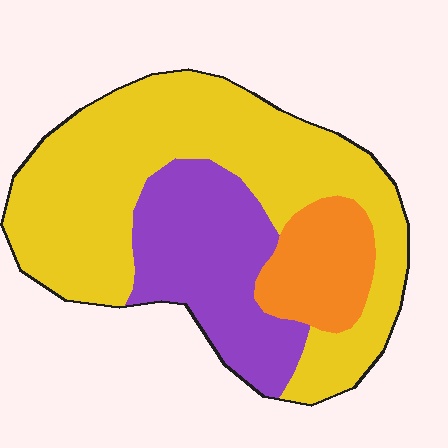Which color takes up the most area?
Yellow, at roughly 60%.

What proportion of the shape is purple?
Purple covers around 25% of the shape.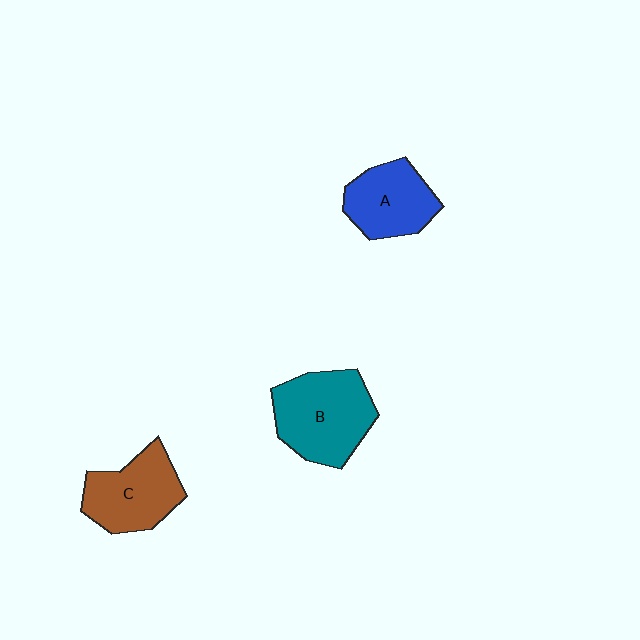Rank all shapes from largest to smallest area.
From largest to smallest: B (teal), C (brown), A (blue).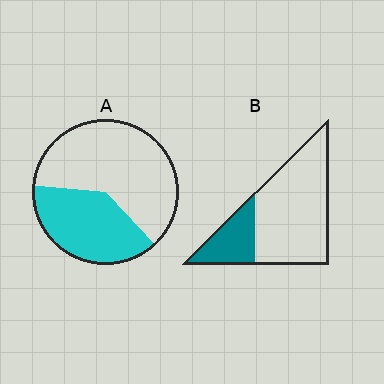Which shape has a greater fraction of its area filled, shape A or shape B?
Shape A.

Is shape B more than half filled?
No.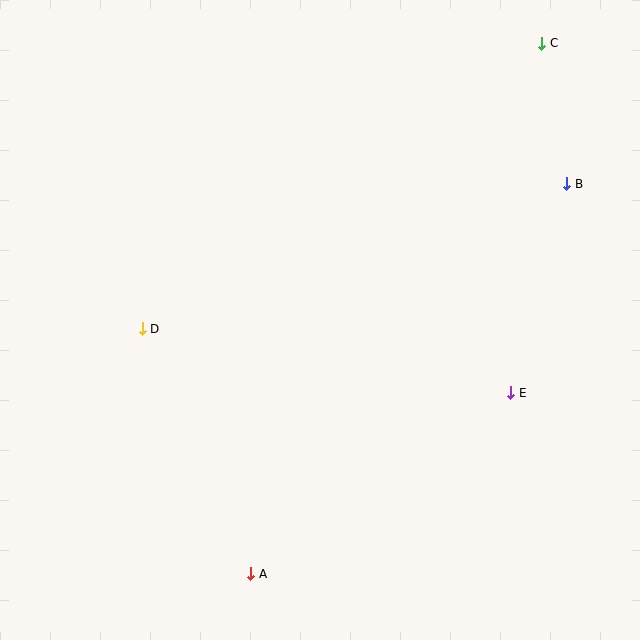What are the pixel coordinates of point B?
Point B is at (567, 184).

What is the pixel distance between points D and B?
The distance between D and B is 448 pixels.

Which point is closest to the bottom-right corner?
Point E is closest to the bottom-right corner.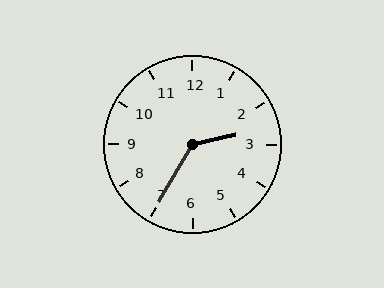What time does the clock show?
2:35.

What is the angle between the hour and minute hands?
Approximately 132 degrees.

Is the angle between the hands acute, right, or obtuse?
It is obtuse.